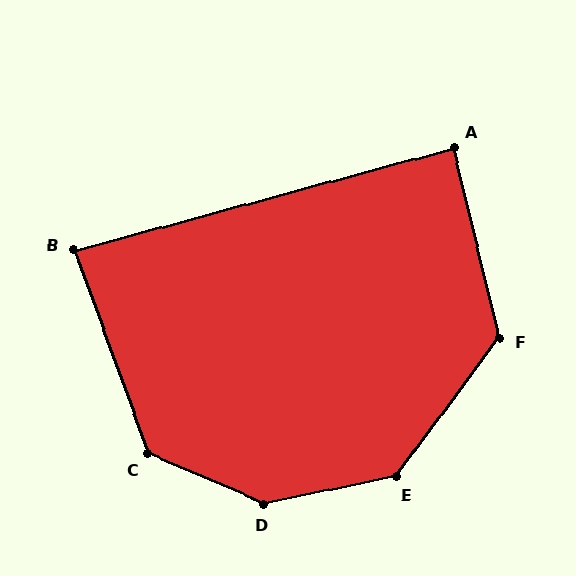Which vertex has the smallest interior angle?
B, at approximately 85 degrees.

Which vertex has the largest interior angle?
D, at approximately 145 degrees.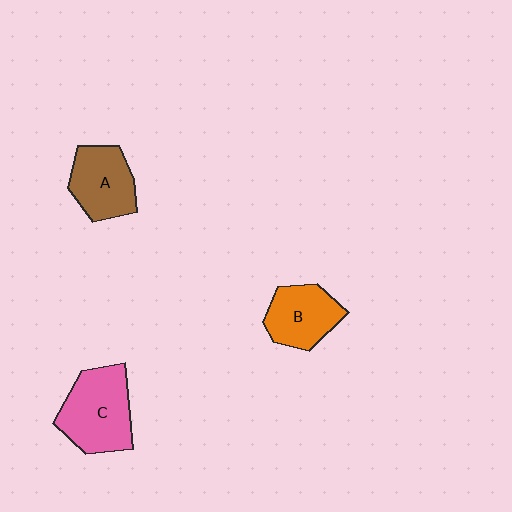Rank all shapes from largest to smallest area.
From largest to smallest: C (pink), A (brown), B (orange).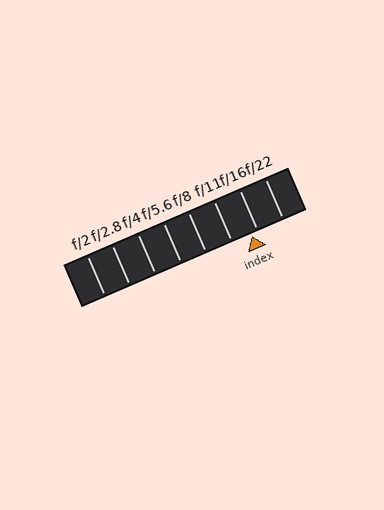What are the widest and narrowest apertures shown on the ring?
The widest aperture shown is f/2 and the narrowest is f/22.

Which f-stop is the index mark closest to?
The index mark is closest to f/16.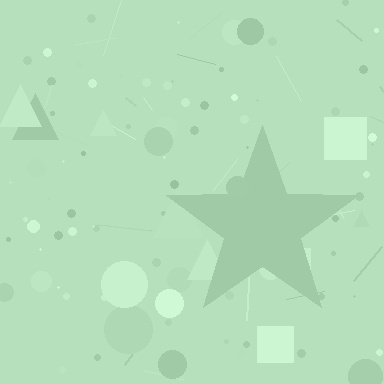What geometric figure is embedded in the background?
A star is embedded in the background.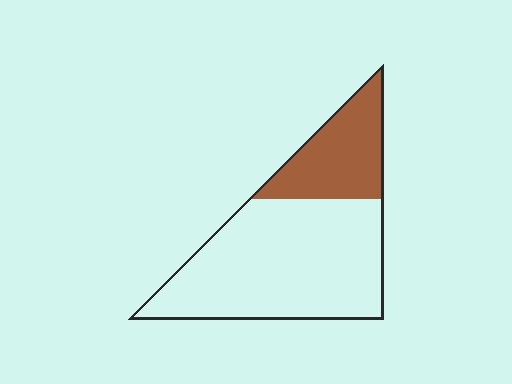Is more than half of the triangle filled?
No.